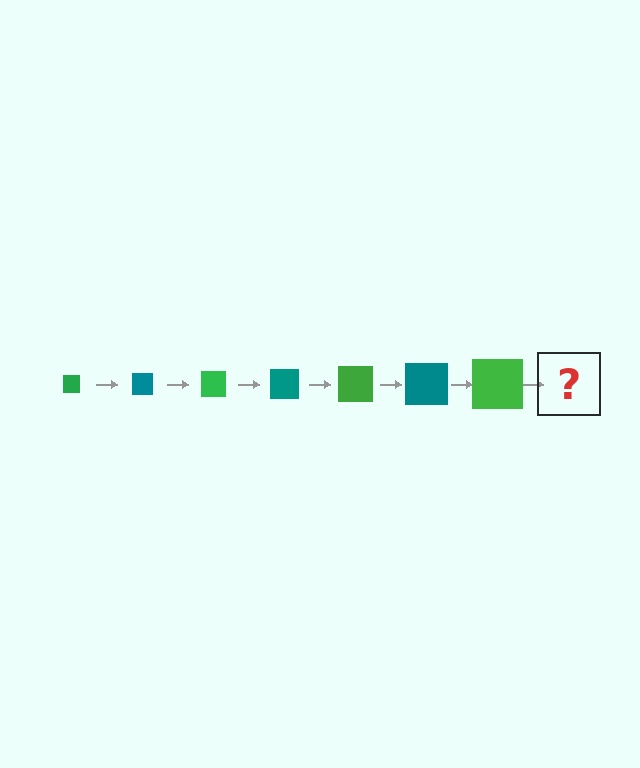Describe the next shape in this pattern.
It should be a teal square, larger than the previous one.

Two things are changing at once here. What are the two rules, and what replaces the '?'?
The two rules are that the square grows larger each step and the color cycles through green and teal. The '?' should be a teal square, larger than the previous one.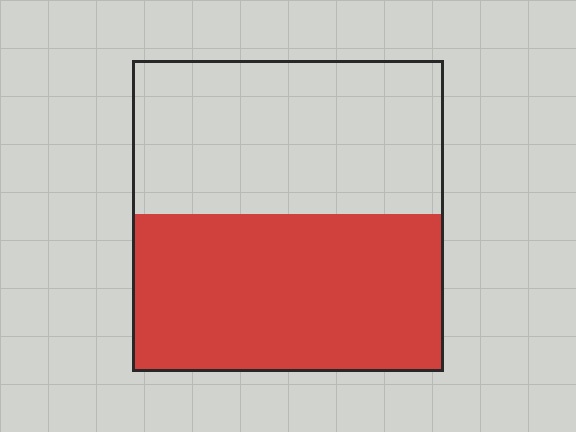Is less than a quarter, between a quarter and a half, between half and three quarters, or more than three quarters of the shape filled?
Between half and three quarters.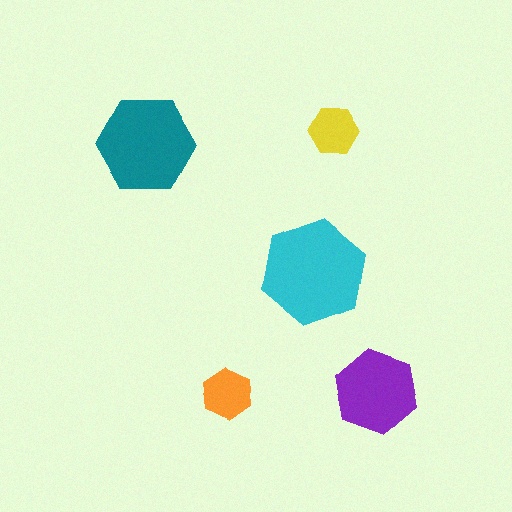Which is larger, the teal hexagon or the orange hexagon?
The teal one.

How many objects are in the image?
There are 5 objects in the image.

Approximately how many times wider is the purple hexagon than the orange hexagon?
About 1.5 times wider.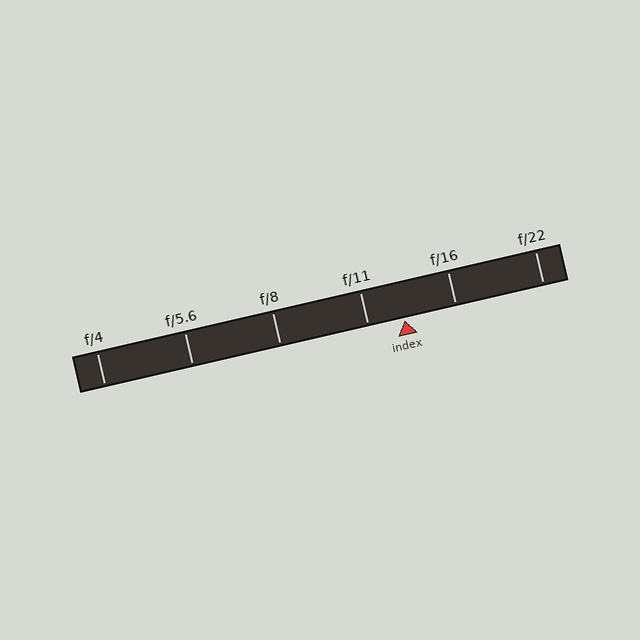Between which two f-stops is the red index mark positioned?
The index mark is between f/11 and f/16.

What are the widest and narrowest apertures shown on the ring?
The widest aperture shown is f/4 and the narrowest is f/22.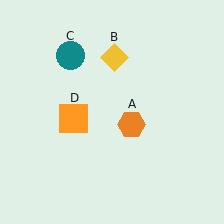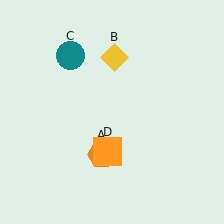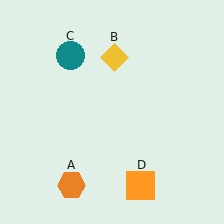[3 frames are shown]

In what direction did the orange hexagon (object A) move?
The orange hexagon (object A) moved down and to the left.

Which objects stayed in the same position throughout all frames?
Yellow diamond (object B) and teal circle (object C) remained stationary.